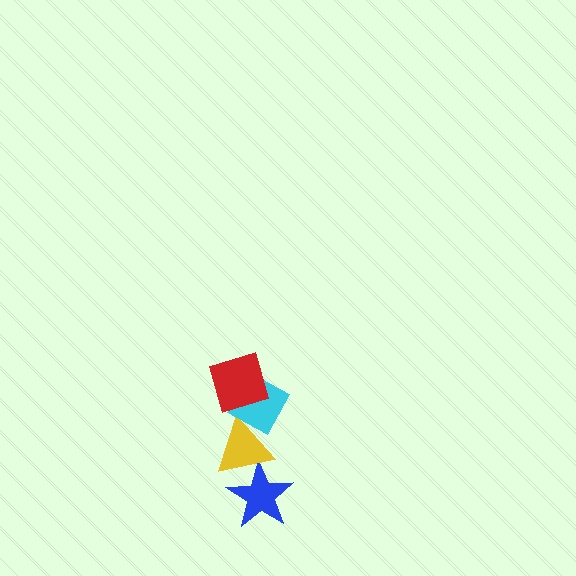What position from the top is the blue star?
The blue star is 4th from the top.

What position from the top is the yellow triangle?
The yellow triangle is 3rd from the top.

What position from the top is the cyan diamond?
The cyan diamond is 2nd from the top.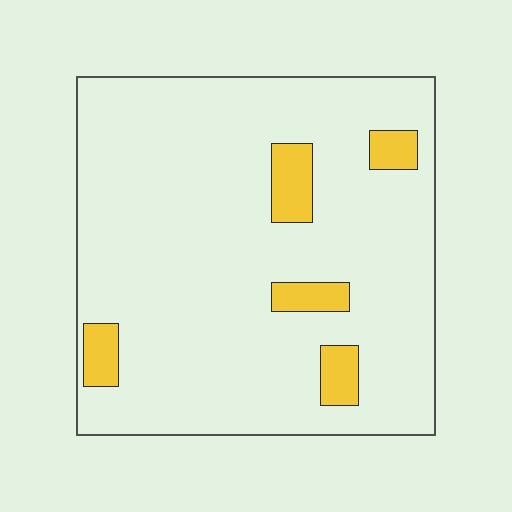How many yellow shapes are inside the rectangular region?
5.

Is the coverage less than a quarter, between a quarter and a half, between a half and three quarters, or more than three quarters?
Less than a quarter.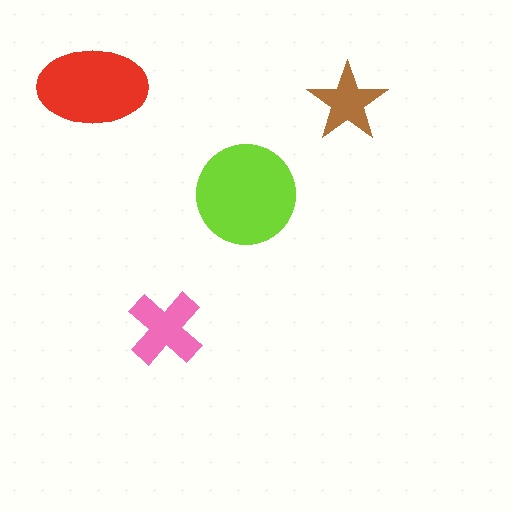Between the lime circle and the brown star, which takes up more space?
The lime circle.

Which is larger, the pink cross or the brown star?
The pink cross.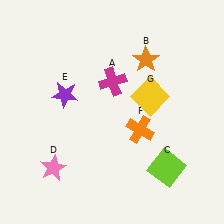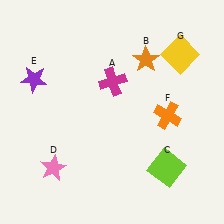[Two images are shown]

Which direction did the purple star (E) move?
The purple star (E) moved left.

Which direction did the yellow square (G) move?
The yellow square (G) moved up.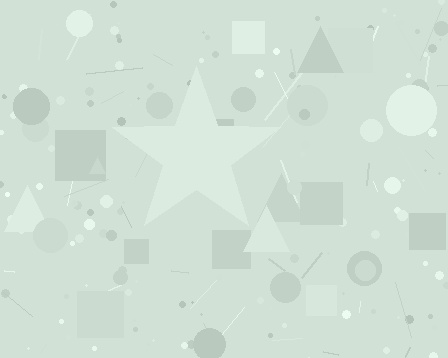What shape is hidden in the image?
A star is hidden in the image.